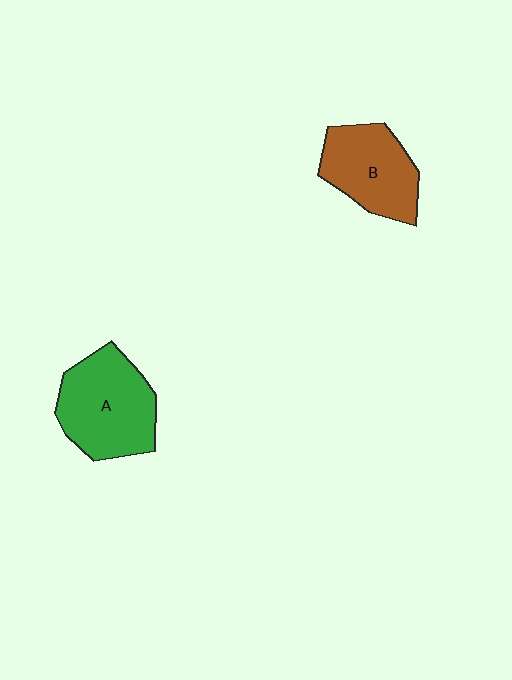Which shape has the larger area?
Shape A (green).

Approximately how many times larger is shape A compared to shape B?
Approximately 1.2 times.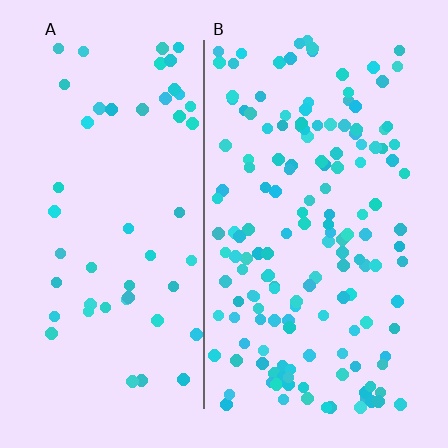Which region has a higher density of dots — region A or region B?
B (the right).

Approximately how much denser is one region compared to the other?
Approximately 3.0× — region B over region A.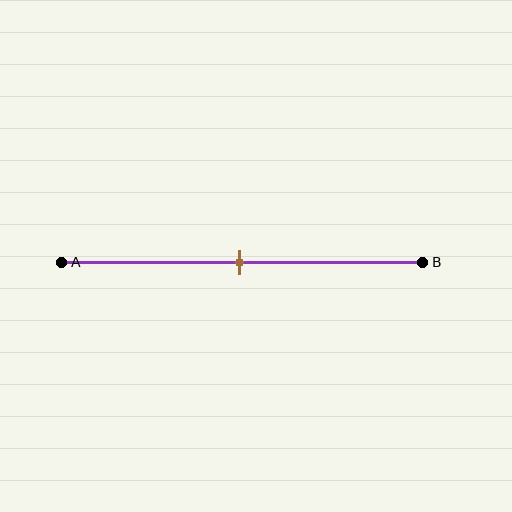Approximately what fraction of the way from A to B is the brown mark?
The brown mark is approximately 50% of the way from A to B.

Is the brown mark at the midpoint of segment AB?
Yes, the mark is approximately at the midpoint.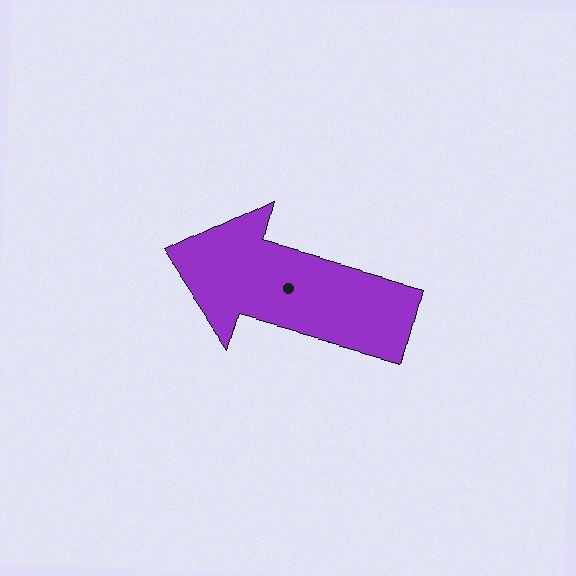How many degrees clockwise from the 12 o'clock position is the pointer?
Approximately 285 degrees.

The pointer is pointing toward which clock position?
Roughly 10 o'clock.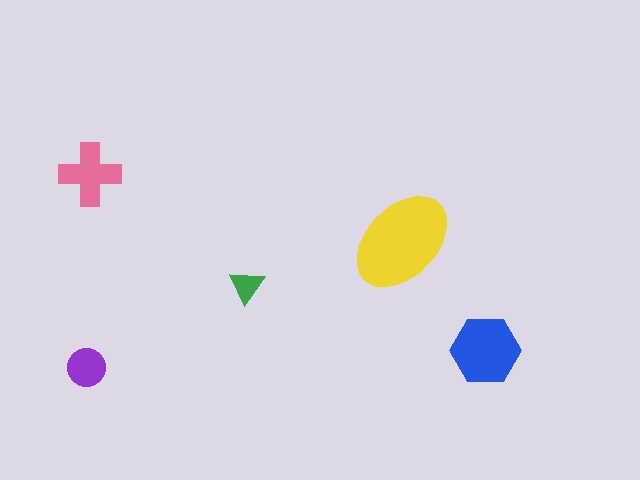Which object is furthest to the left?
The purple circle is leftmost.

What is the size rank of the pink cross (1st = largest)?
3rd.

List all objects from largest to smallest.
The yellow ellipse, the blue hexagon, the pink cross, the purple circle, the green triangle.